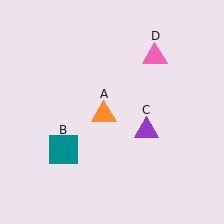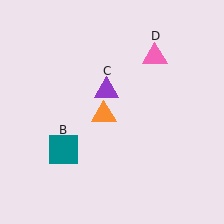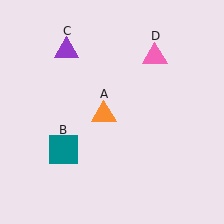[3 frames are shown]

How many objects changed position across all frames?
1 object changed position: purple triangle (object C).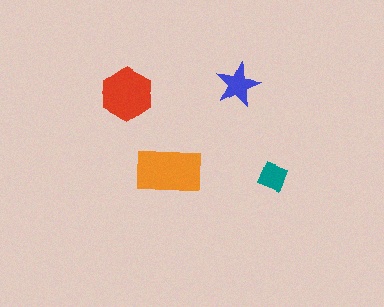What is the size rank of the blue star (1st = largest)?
3rd.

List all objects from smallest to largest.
The teal diamond, the blue star, the red hexagon, the orange rectangle.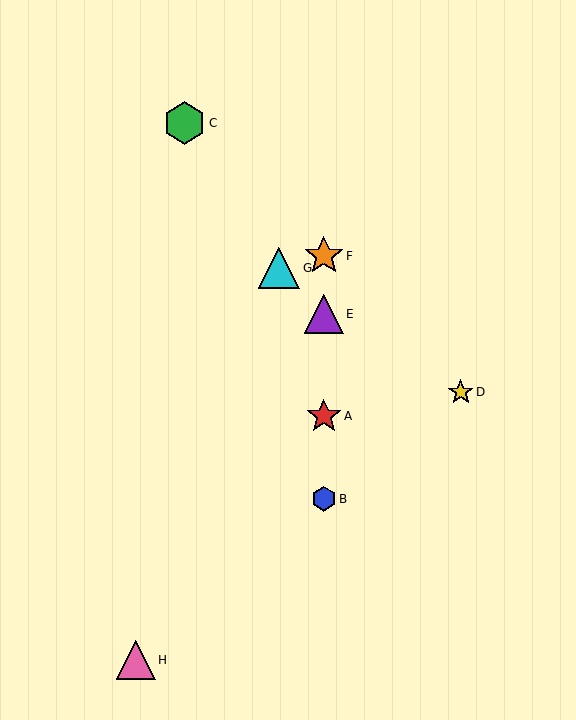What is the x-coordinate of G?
Object G is at x≈279.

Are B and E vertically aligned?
Yes, both are at x≈324.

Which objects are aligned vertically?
Objects A, B, E, F are aligned vertically.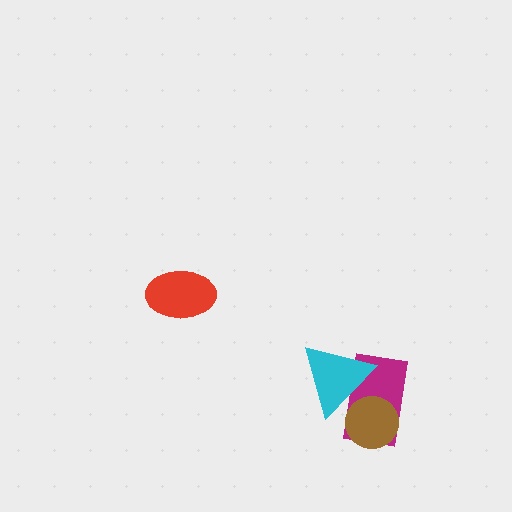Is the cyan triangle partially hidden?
No, no other shape covers it.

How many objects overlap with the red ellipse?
0 objects overlap with the red ellipse.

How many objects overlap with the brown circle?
2 objects overlap with the brown circle.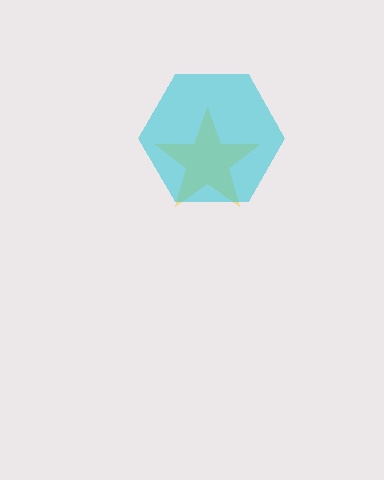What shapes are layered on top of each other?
The layered shapes are: a yellow star, a cyan hexagon.